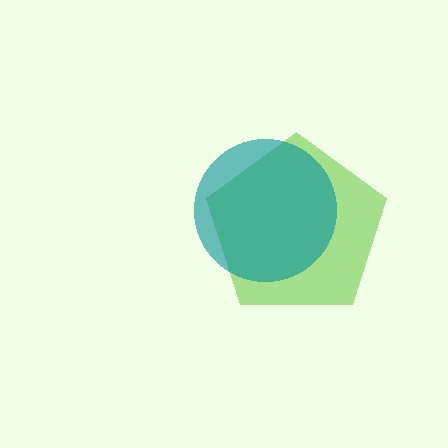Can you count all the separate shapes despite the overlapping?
Yes, there are 2 separate shapes.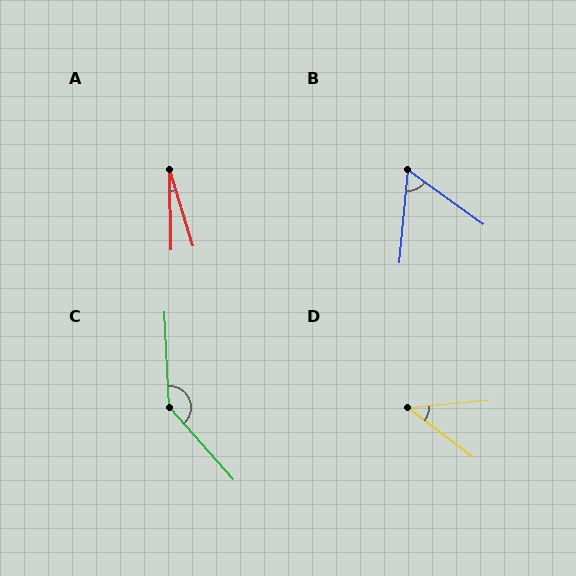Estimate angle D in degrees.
Approximately 42 degrees.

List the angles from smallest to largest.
A (16°), D (42°), B (60°), C (141°).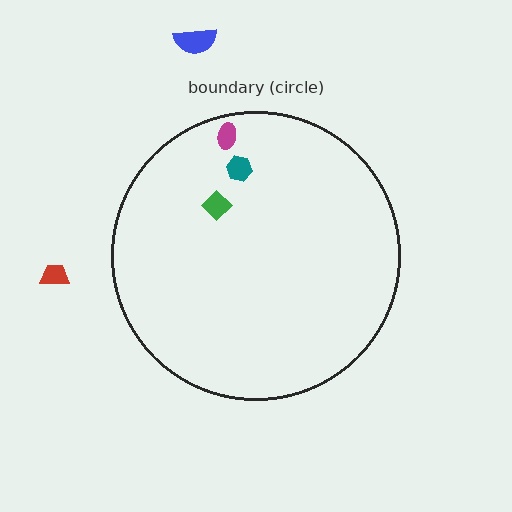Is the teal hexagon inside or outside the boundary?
Inside.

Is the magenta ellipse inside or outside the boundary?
Inside.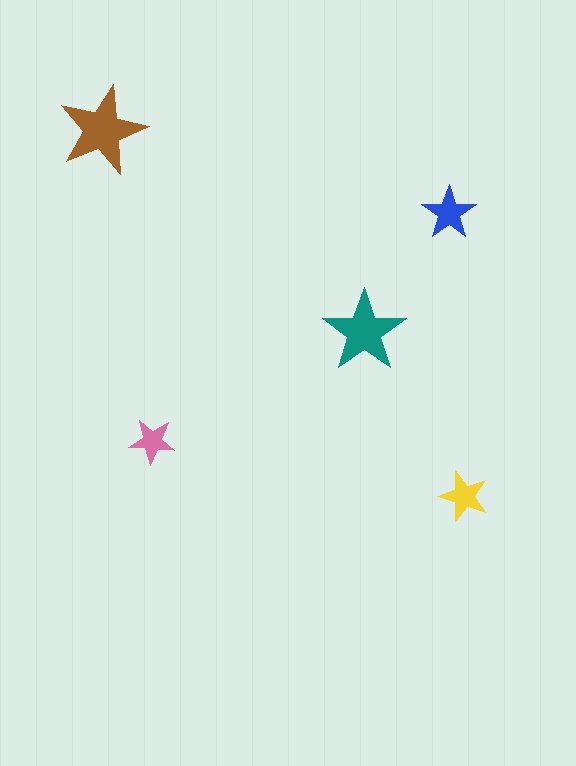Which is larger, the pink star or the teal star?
The teal one.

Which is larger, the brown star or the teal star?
The brown one.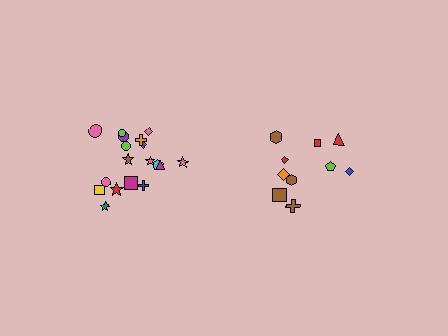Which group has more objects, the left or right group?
The left group.